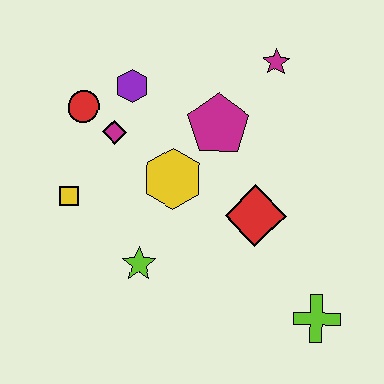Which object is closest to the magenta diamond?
The red circle is closest to the magenta diamond.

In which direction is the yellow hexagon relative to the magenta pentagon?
The yellow hexagon is below the magenta pentagon.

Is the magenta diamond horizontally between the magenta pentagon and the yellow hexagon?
No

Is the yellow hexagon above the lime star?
Yes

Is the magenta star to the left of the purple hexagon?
No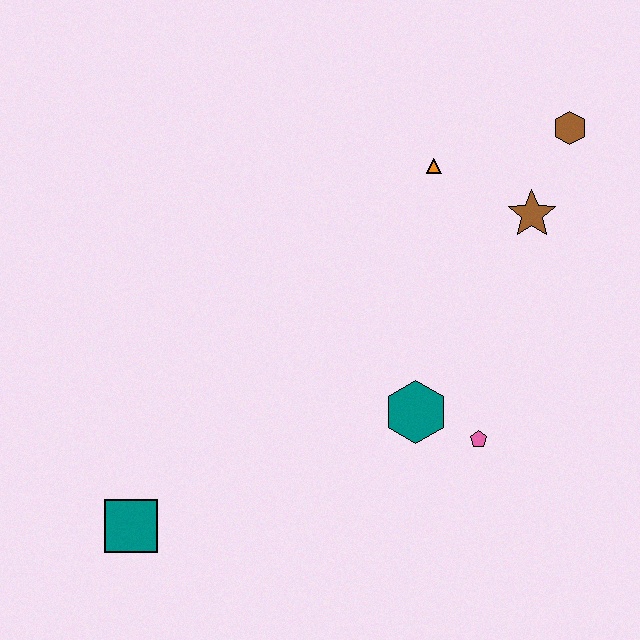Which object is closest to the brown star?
The brown hexagon is closest to the brown star.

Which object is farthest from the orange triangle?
The teal square is farthest from the orange triangle.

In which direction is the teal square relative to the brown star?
The teal square is to the left of the brown star.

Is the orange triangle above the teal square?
Yes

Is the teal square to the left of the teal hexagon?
Yes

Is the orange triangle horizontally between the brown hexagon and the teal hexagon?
Yes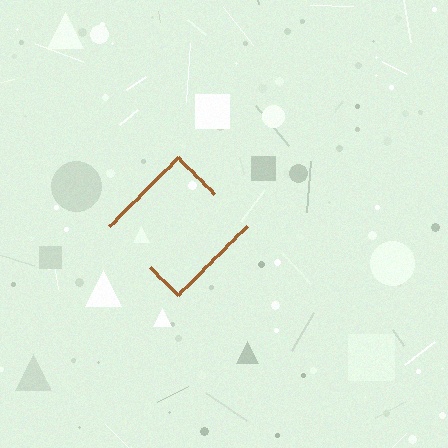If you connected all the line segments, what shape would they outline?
They would outline a diamond.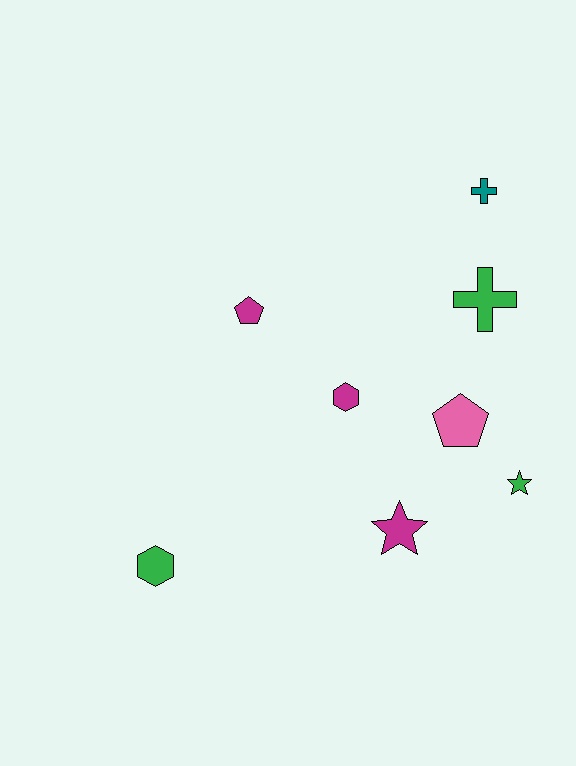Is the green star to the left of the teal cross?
No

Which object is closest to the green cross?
The teal cross is closest to the green cross.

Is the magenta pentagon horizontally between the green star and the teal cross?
No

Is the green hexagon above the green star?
No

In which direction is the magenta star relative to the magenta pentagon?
The magenta star is below the magenta pentagon.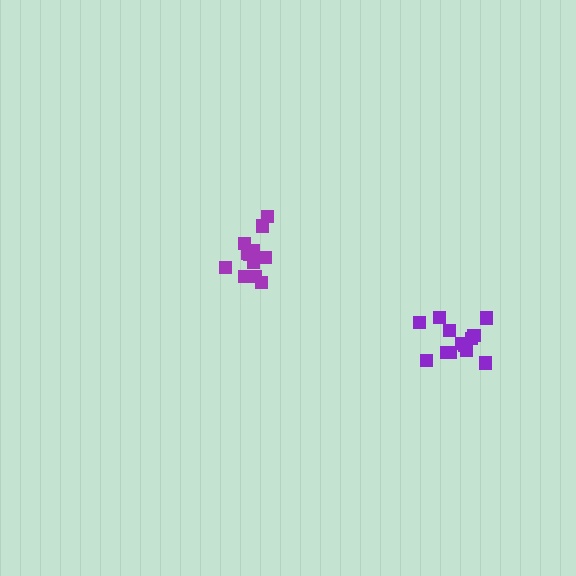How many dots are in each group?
Group 1: 12 dots, Group 2: 13 dots (25 total).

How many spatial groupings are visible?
There are 2 spatial groupings.